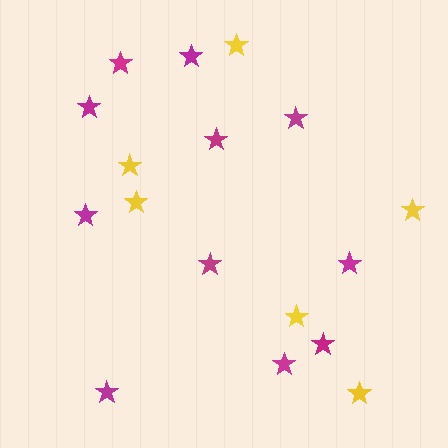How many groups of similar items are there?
There are 2 groups: one group of magenta stars (11) and one group of yellow stars (6).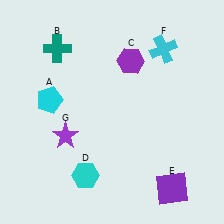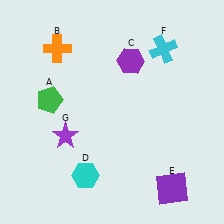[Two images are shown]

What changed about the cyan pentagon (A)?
In Image 1, A is cyan. In Image 2, it changed to green.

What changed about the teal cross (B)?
In Image 1, B is teal. In Image 2, it changed to orange.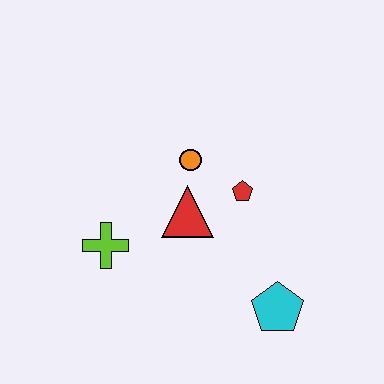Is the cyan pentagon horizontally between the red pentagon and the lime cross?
No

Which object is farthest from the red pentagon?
The lime cross is farthest from the red pentagon.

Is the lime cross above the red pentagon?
No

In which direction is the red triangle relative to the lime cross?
The red triangle is to the right of the lime cross.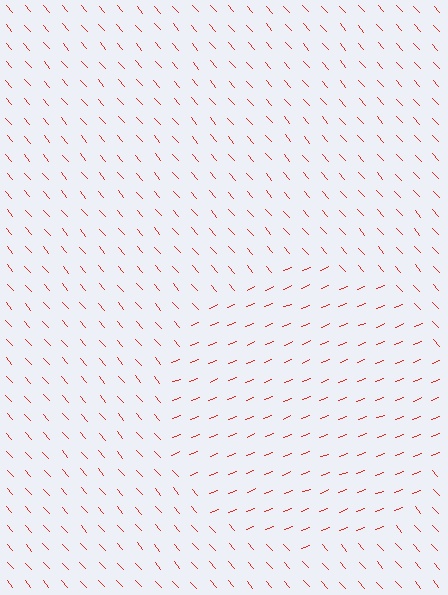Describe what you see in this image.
The image is filled with small red line segments. A circle region in the image has lines oriented differently from the surrounding lines, creating a visible texture boundary.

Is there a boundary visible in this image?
Yes, there is a texture boundary formed by a change in line orientation.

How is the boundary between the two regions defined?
The boundary is defined purely by a change in line orientation (approximately 70 degrees difference). All lines are the same color and thickness.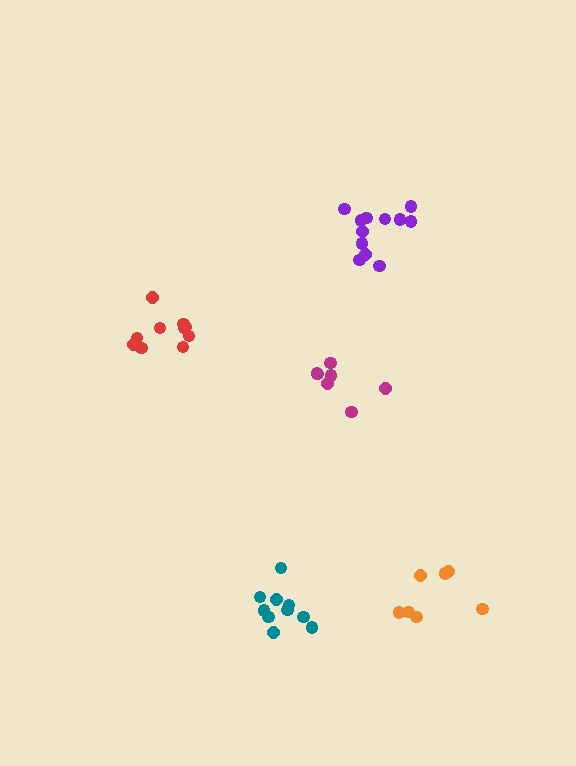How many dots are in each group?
Group 1: 12 dots, Group 2: 10 dots, Group 3: 10 dots, Group 4: 7 dots, Group 5: 7 dots (46 total).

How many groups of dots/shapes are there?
There are 5 groups.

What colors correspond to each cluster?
The clusters are colored: purple, teal, red, magenta, orange.